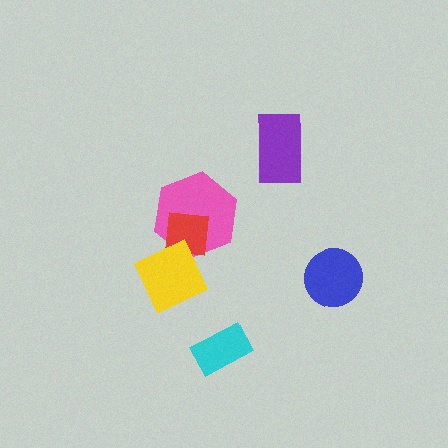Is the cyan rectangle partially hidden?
No, no other shape covers it.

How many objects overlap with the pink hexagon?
2 objects overlap with the pink hexagon.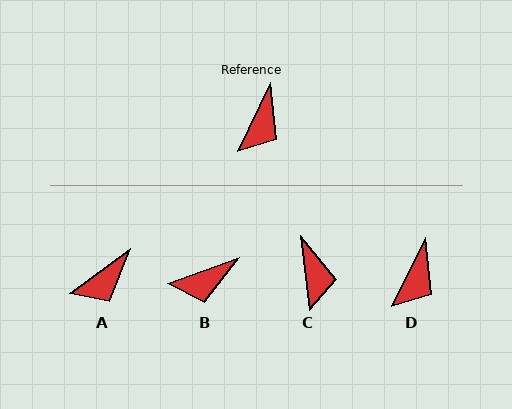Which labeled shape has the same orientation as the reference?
D.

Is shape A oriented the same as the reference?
No, it is off by about 28 degrees.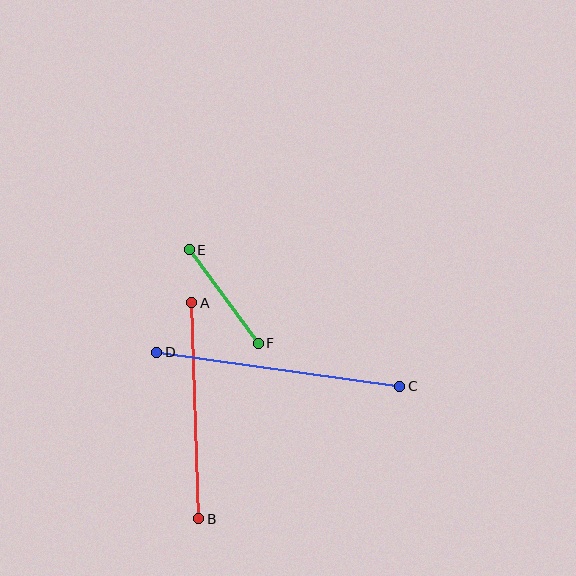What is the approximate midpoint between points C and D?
The midpoint is at approximately (278, 369) pixels.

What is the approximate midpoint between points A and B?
The midpoint is at approximately (195, 411) pixels.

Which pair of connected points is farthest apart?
Points C and D are farthest apart.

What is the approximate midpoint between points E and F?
The midpoint is at approximately (224, 297) pixels.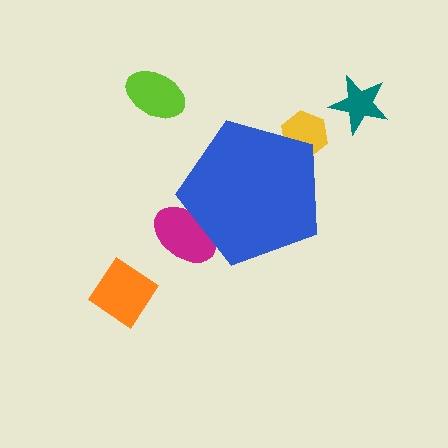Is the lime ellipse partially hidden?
No, the lime ellipse is fully visible.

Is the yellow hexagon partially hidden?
Yes, the yellow hexagon is partially hidden behind the blue pentagon.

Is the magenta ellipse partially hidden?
Yes, the magenta ellipse is partially hidden behind the blue pentagon.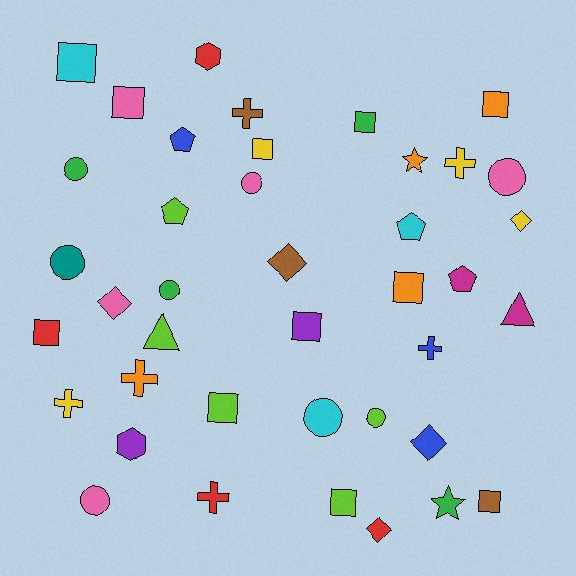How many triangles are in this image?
There are 2 triangles.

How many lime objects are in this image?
There are 5 lime objects.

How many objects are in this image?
There are 40 objects.